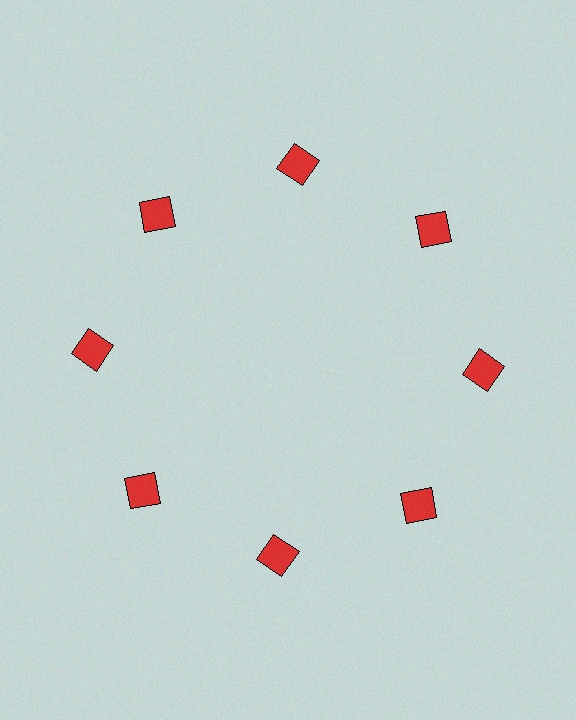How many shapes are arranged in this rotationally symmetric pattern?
There are 8 shapes, arranged in 8 groups of 1.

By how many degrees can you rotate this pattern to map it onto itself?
The pattern maps onto itself every 45 degrees of rotation.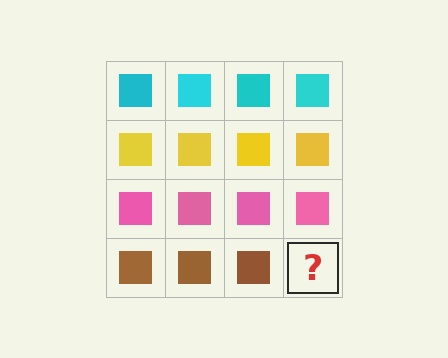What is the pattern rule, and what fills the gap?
The rule is that each row has a consistent color. The gap should be filled with a brown square.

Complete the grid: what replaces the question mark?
The question mark should be replaced with a brown square.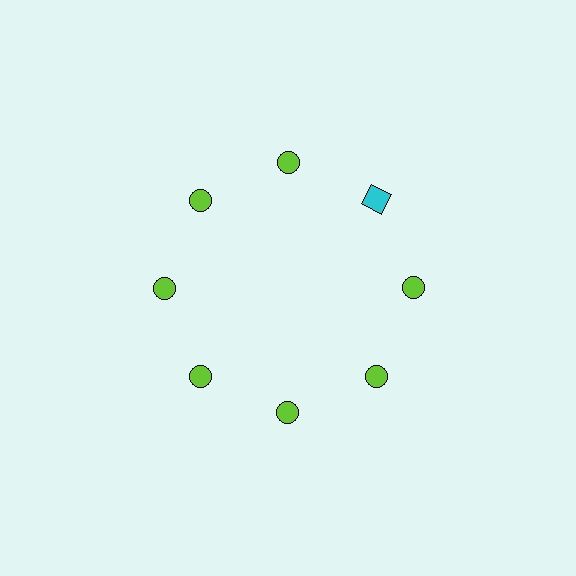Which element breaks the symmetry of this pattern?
The cyan square at roughly the 2 o'clock position breaks the symmetry. All other shapes are lime circles.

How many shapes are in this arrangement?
There are 8 shapes arranged in a ring pattern.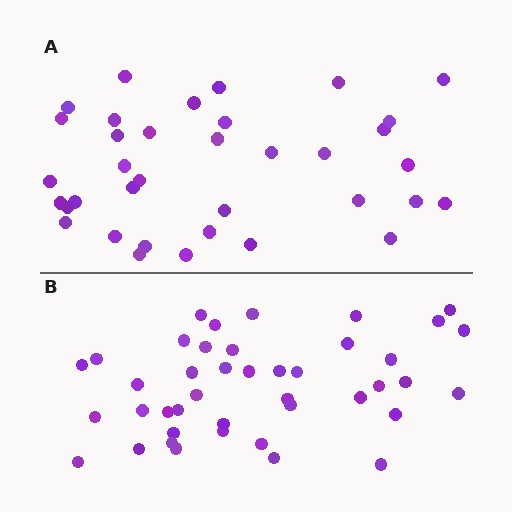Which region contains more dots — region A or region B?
Region B (the bottom region) has more dots.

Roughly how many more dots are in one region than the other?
Region B has about 6 more dots than region A.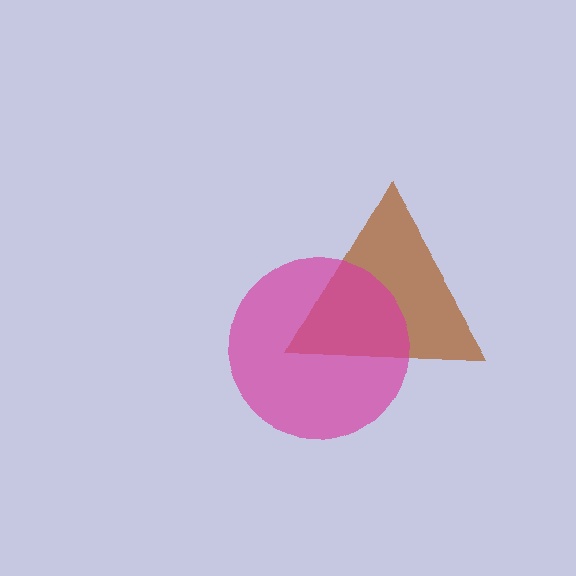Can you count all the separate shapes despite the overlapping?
Yes, there are 2 separate shapes.